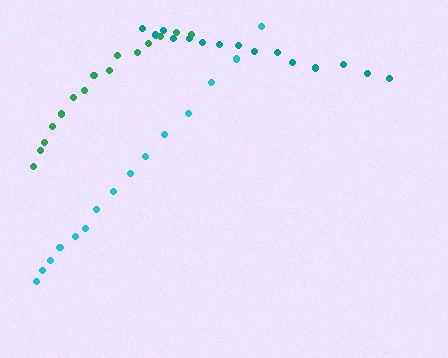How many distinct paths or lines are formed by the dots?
There are 3 distinct paths.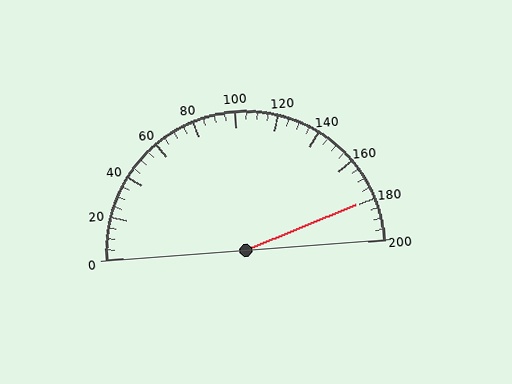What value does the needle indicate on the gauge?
The needle indicates approximately 180.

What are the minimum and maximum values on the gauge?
The gauge ranges from 0 to 200.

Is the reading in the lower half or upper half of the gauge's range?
The reading is in the upper half of the range (0 to 200).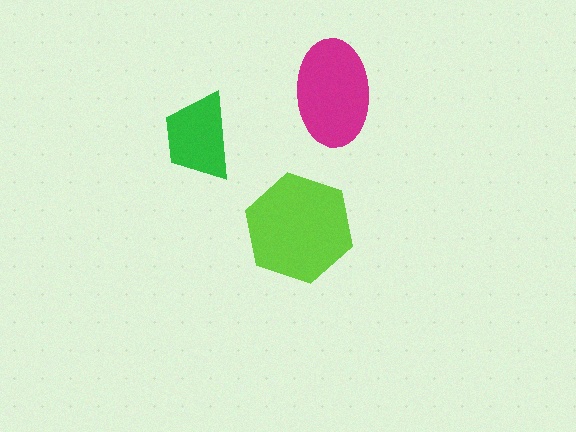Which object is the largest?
The lime hexagon.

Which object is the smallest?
The green trapezoid.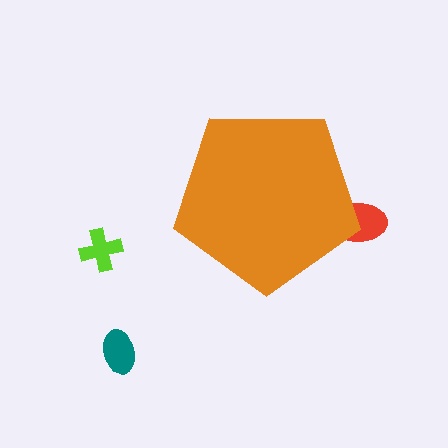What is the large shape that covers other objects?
An orange pentagon.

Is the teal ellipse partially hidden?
No, the teal ellipse is fully visible.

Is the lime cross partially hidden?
No, the lime cross is fully visible.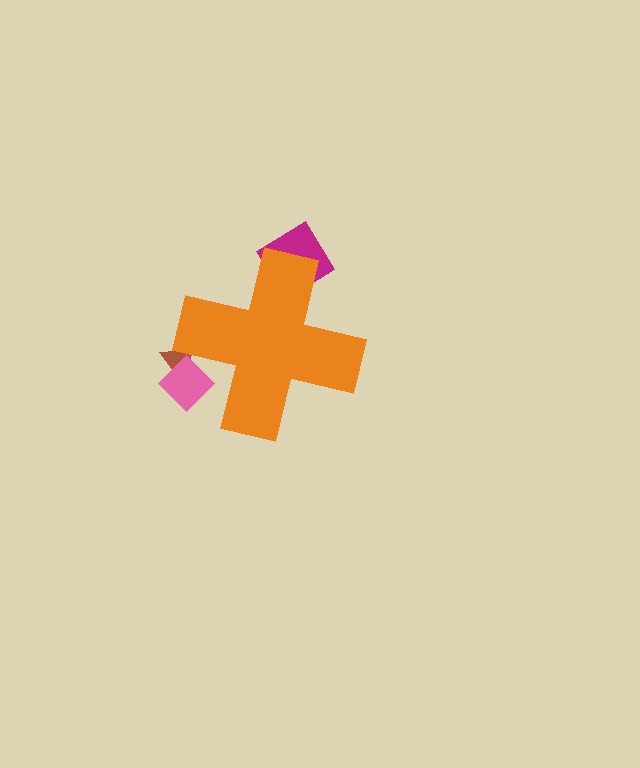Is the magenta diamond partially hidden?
Yes, the magenta diamond is partially hidden behind the orange cross.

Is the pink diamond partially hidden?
Yes, the pink diamond is partially hidden behind the orange cross.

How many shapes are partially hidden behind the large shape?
3 shapes are partially hidden.